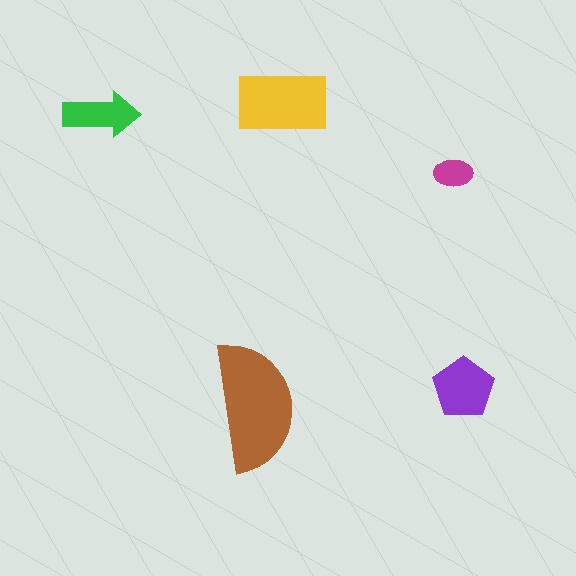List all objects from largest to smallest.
The brown semicircle, the yellow rectangle, the purple pentagon, the green arrow, the magenta ellipse.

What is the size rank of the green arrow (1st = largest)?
4th.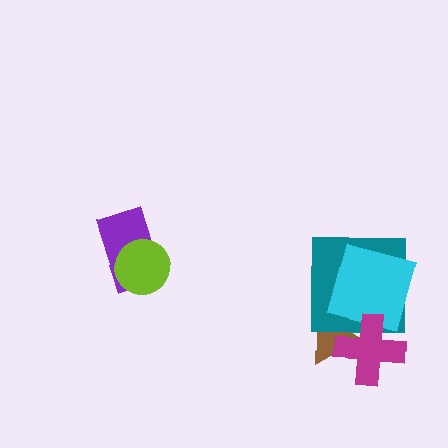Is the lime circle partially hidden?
No, no other shape covers it.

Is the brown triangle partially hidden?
Yes, it is partially covered by another shape.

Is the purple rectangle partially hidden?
Yes, it is partially covered by another shape.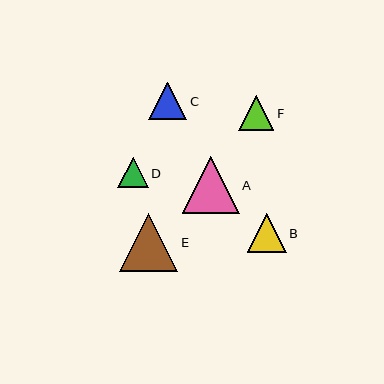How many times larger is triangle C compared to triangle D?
Triangle C is approximately 1.2 times the size of triangle D.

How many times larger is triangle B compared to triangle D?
Triangle B is approximately 1.3 times the size of triangle D.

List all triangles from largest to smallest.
From largest to smallest: E, A, B, C, F, D.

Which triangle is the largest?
Triangle E is the largest with a size of approximately 58 pixels.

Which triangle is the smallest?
Triangle D is the smallest with a size of approximately 30 pixels.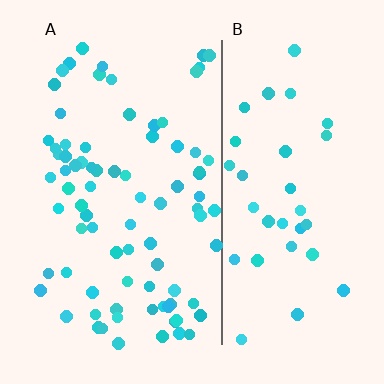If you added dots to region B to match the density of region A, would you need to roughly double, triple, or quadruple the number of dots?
Approximately double.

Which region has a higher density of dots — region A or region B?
A (the left).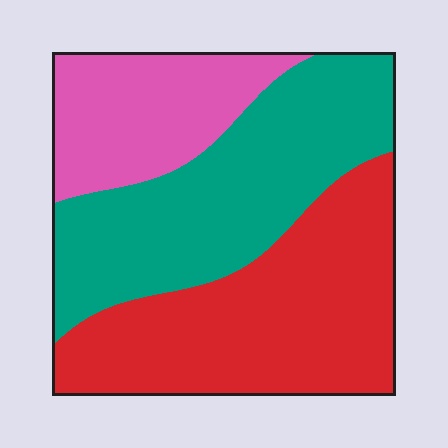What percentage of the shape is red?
Red covers 41% of the shape.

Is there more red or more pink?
Red.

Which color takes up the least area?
Pink, at roughly 20%.